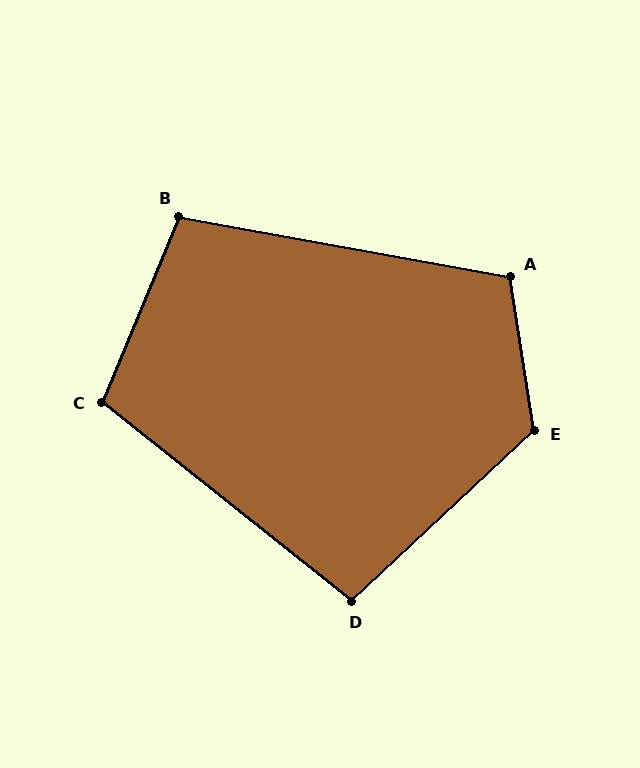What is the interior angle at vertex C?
Approximately 106 degrees (obtuse).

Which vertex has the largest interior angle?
E, at approximately 124 degrees.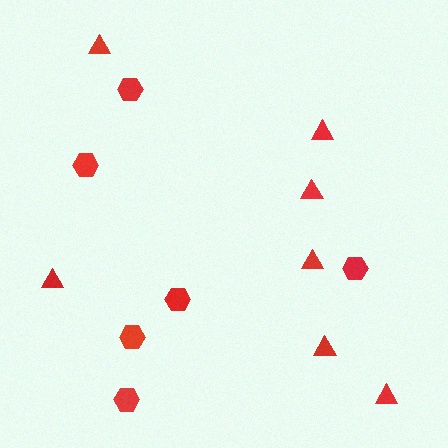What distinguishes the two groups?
There are 2 groups: one group of triangles (7) and one group of hexagons (6).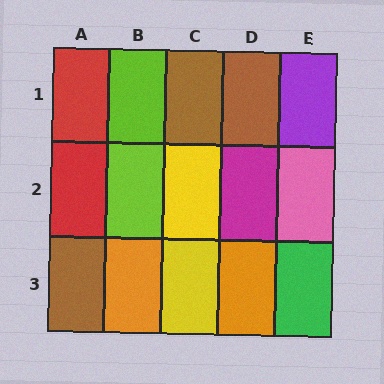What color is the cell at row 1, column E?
Purple.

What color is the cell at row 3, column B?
Orange.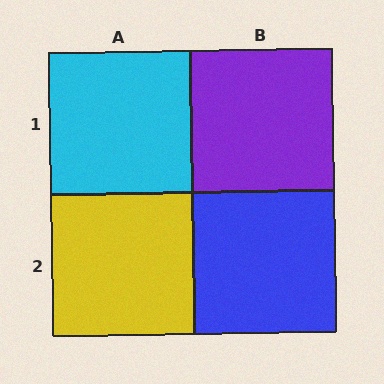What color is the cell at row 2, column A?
Yellow.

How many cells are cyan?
1 cell is cyan.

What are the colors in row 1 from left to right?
Cyan, purple.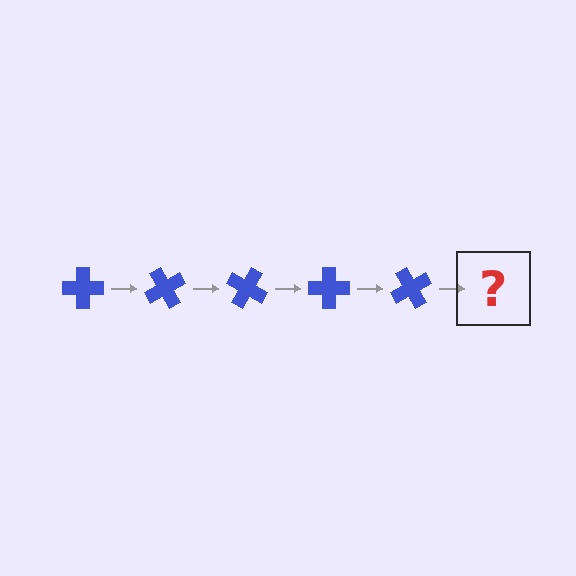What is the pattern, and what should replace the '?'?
The pattern is that the cross rotates 60 degrees each step. The '?' should be a blue cross rotated 300 degrees.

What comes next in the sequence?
The next element should be a blue cross rotated 300 degrees.